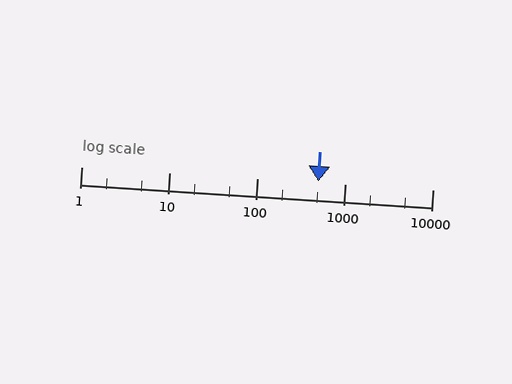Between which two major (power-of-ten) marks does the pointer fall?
The pointer is between 100 and 1000.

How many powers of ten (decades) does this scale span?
The scale spans 4 decades, from 1 to 10000.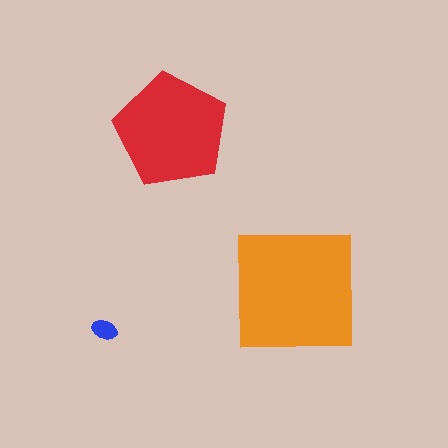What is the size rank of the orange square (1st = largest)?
1st.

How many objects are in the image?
There are 3 objects in the image.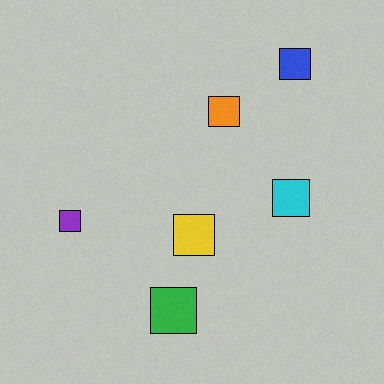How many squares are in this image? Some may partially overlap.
There are 6 squares.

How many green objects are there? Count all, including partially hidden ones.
There is 1 green object.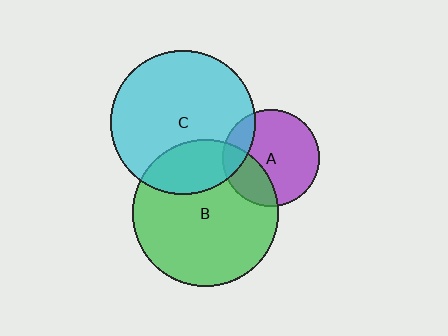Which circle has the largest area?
Circle B (green).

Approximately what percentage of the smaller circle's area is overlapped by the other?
Approximately 30%.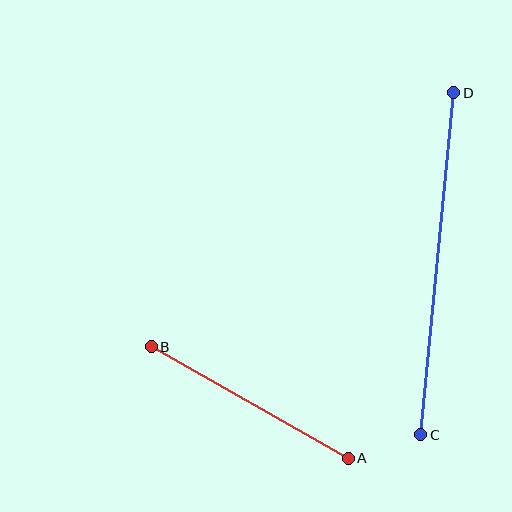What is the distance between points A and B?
The distance is approximately 226 pixels.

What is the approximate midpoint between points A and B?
The midpoint is at approximately (250, 403) pixels.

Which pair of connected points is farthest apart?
Points C and D are farthest apart.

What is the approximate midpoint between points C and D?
The midpoint is at approximately (437, 264) pixels.